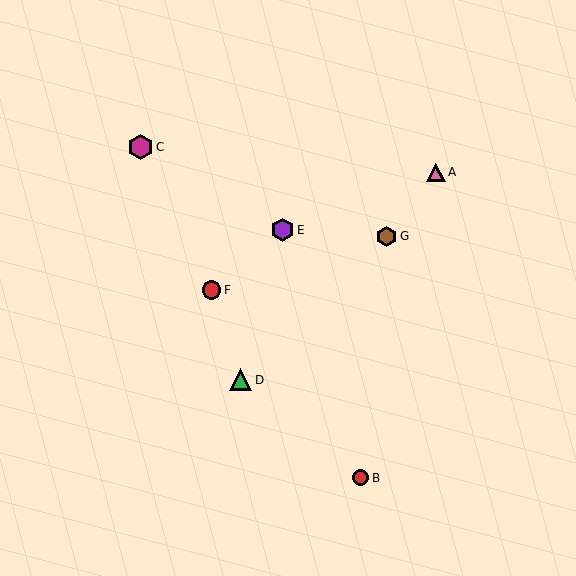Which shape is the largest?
The magenta hexagon (labeled C) is the largest.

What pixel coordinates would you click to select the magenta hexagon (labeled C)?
Click at (141, 147) to select the magenta hexagon C.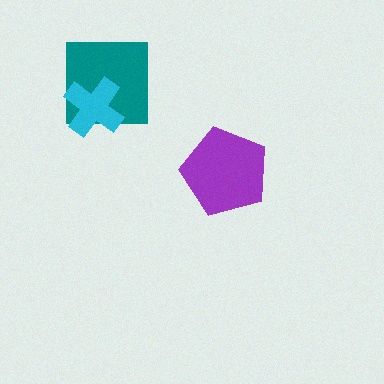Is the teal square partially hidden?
Yes, it is partially covered by another shape.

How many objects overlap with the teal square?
1 object overlaps with the teal square.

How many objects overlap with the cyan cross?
1 object overlaps with the cyan cross.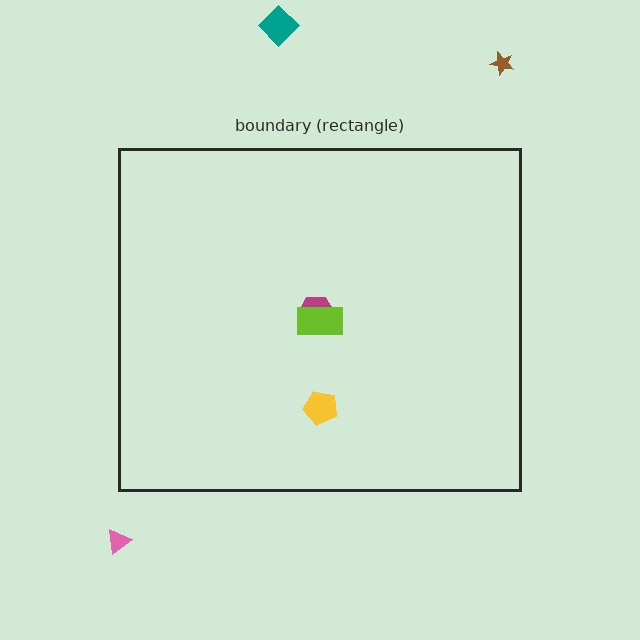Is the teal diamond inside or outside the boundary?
Outside.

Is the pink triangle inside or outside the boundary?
Outside.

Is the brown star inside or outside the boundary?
Outside.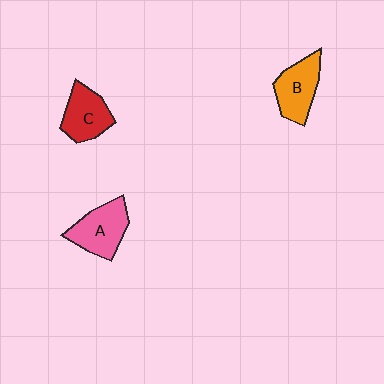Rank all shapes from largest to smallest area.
From largest to smallest: A (pink), B (orange), C (red).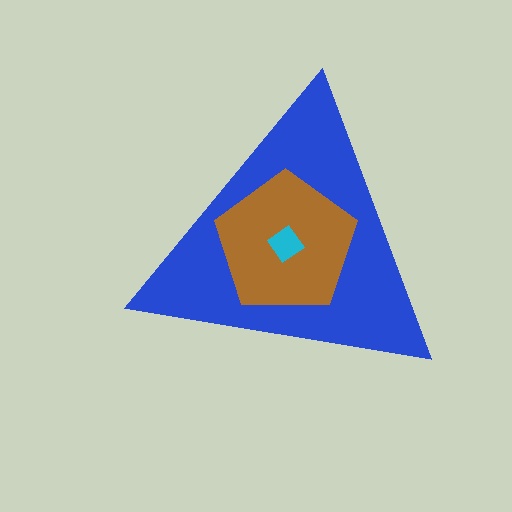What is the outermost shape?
The blue triangle.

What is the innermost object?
The cyan diamond.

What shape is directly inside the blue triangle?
The brown pentagon.